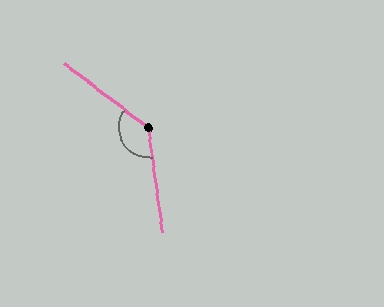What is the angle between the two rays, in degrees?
Approximately 135 degrees.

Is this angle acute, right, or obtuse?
It is obtuse.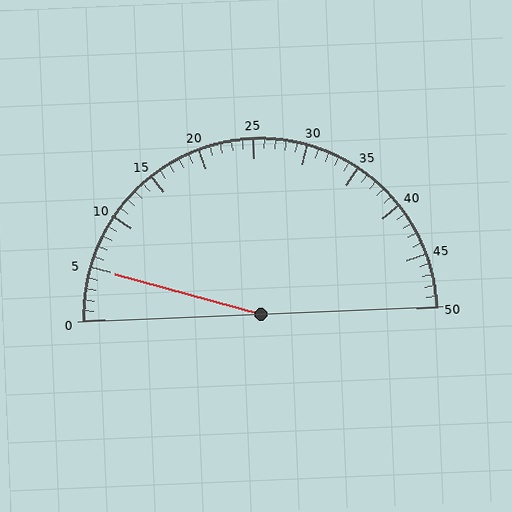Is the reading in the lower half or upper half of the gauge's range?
The reading is in the lower half of the range (0 to 50).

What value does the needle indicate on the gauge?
The needle indicates approximately 5.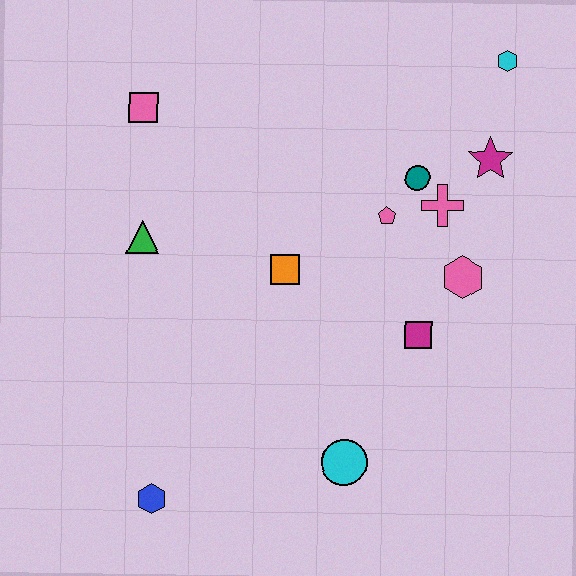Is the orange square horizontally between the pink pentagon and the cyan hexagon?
No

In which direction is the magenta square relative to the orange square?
The magenta square is to the right of the orange square.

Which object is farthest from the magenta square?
The pink square is farthest from the magenta square.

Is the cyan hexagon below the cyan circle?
No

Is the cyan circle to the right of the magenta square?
No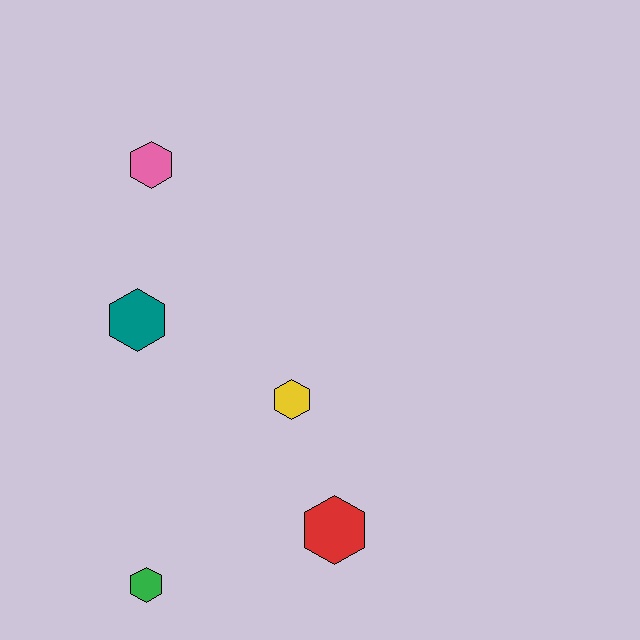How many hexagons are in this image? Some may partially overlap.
There are 5 hexagons.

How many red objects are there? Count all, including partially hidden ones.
There is 1 red object.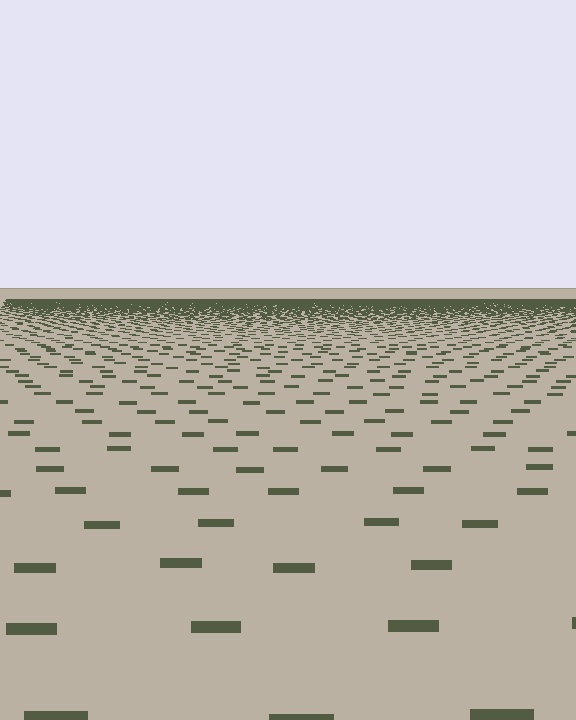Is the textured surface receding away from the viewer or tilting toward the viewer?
The surface is receding away from the viewer. Texture elements get smaller and denser toward the top.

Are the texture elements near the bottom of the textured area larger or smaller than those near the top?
Larger. Near the bottom, elements are closer to the viewer and appear at a bigger on-screen size.